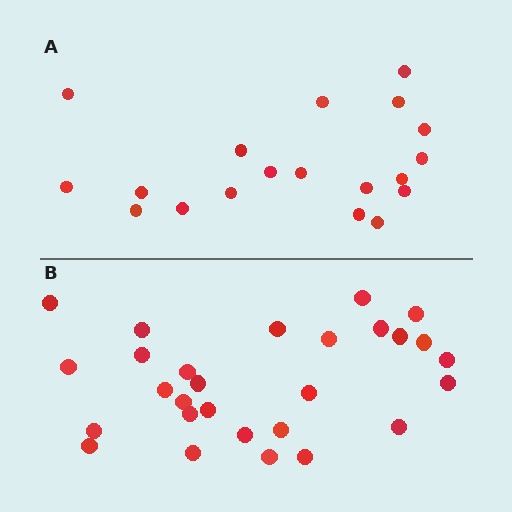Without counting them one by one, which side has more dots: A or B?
Region B (the bottom region) has more dots.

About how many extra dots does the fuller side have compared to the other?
Region B has roughly 8 or so more dots than region A.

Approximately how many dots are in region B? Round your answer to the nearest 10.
About 30 dots. (The exact count is 28, which rounds to 30.)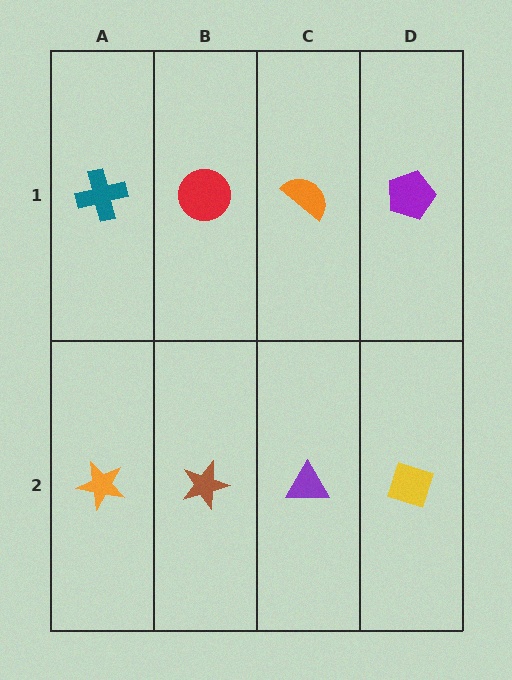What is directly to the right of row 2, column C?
A yellow diamond.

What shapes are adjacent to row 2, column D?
A purple pentagon (row 1, column D), a purple triangle (row 2, column C).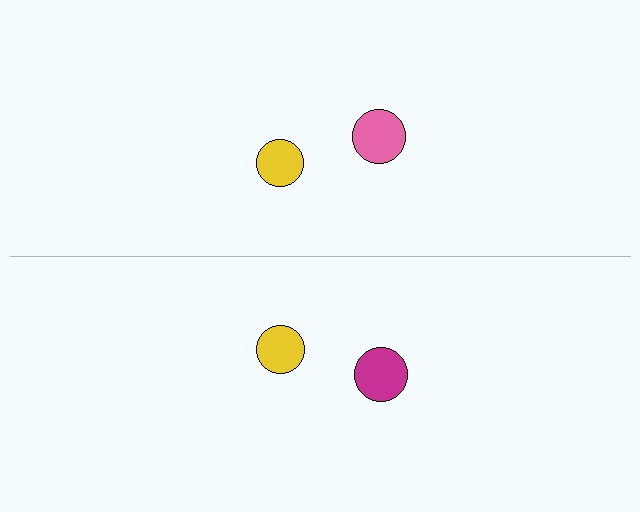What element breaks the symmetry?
The magenta circle on the bottom side breaks the symmetry — its mirror counterpart is pink.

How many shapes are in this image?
There are 4 shapes in this image.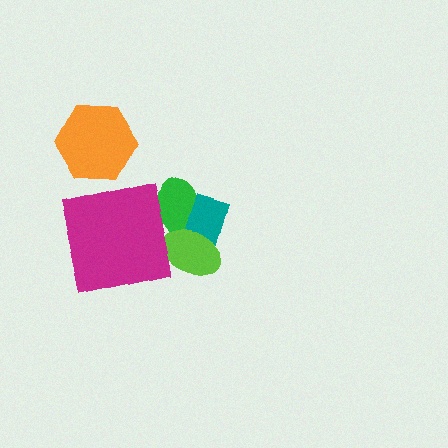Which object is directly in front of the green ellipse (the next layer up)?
The teal rectangle is directly in front of the green ellipse.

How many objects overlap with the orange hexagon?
0 objects overlap with the orange hexagon.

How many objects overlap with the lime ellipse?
2 objects overlap with the lime ellipse.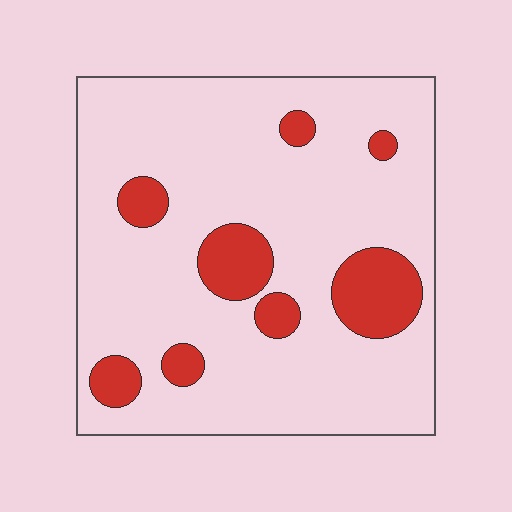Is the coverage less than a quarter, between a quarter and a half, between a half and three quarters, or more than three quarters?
Less than a quarter.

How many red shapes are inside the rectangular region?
8.